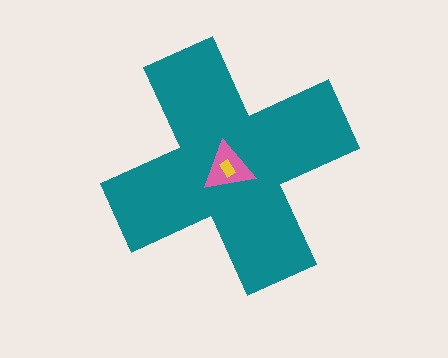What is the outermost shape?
The teal cross.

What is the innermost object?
The yellow rectangle.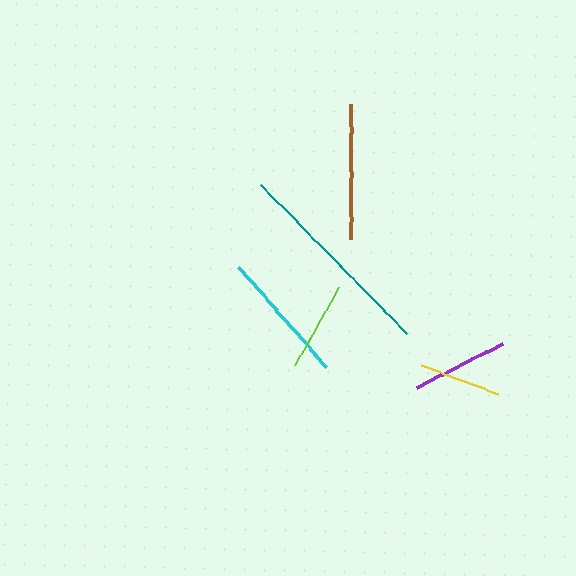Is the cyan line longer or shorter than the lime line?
The cyan line is longer than the lime line.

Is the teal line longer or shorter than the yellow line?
The teal line is longer than the yellow line.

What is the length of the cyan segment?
The cyan segment is approximately 133 pixels long.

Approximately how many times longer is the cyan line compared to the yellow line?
The cyan line is approximately 1.6 times the length of the yellow line.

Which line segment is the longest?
The teal line is the longest at approximately 208 pixels.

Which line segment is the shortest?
The yellow line is the shortest at approximately 82 pixels.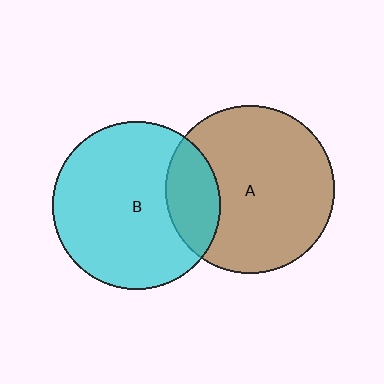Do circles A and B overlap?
Yes.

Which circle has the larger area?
Circle A (brown).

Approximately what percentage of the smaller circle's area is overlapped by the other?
Approximately 20%.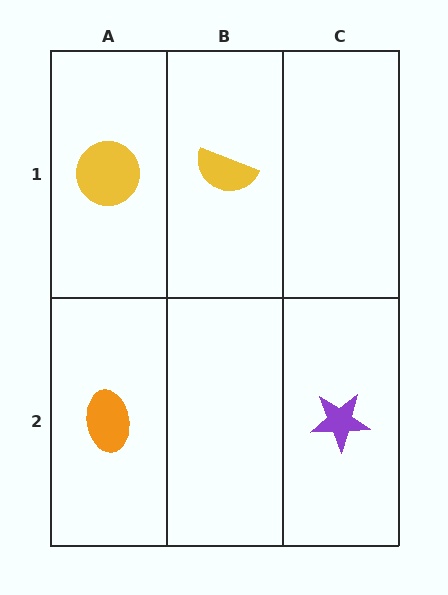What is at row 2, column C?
A purple star.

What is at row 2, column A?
An orange ellipse.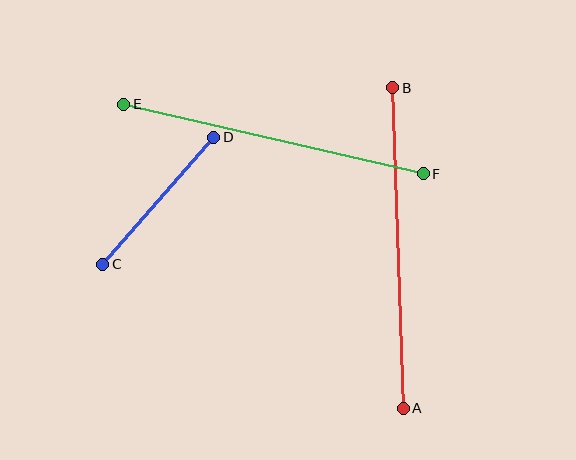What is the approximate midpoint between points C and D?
The midpoint is at approximately (158, 201) pixels.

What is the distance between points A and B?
The distance is approximately 321 pixels.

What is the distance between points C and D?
The distance is approximately 168 pixels.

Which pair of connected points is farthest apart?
Points A and B are farthest apart.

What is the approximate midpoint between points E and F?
The midpoint is at approximately (274, 139) pixels.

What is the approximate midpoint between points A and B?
The midpoint is at approximately (398, 248) pixels.